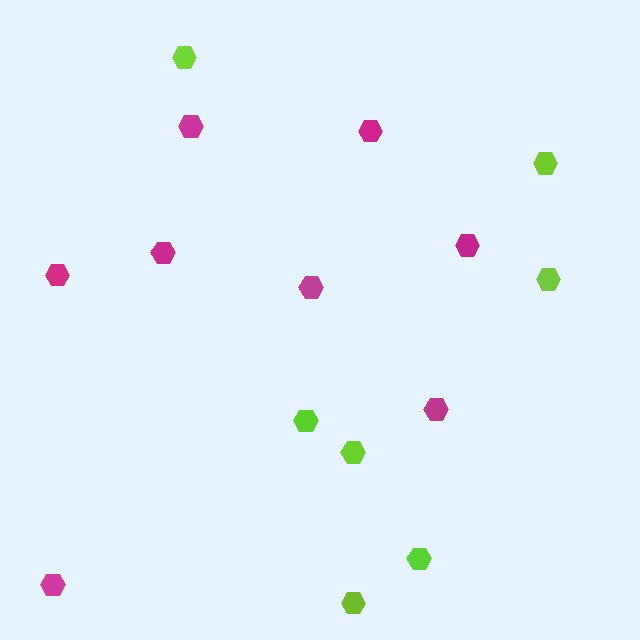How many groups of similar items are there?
There are 2 groups: one group of lime hexagons (7) and one group of magenta hexagons (8).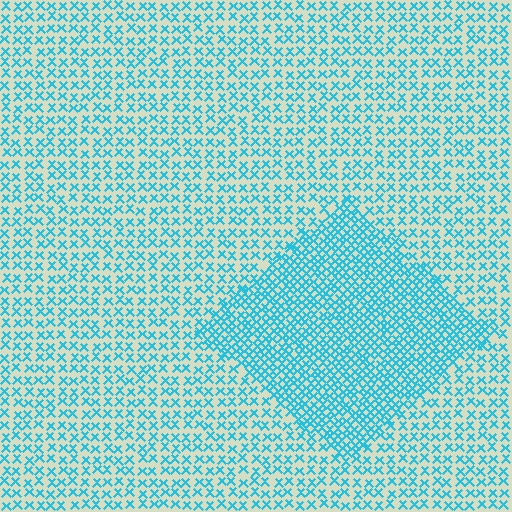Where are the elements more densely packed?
The elements are more densely packed inside the diamond boundary.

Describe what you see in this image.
The image contains small cyan elements arranged at two different densities. A diamond-shaped region is visible where the elements are more densely packed than the surrounding area.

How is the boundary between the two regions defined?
The boundary is defined by a change in element density (approximately 1.9x ratio). All elements are the same color, size, and shape.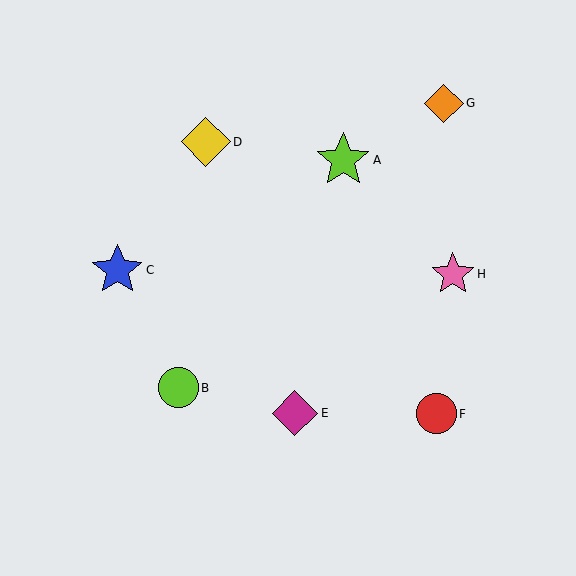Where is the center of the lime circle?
The center of the lime circle is at (178, 388).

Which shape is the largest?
The lime star (labeled A) is the largest.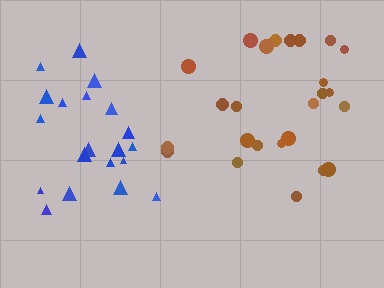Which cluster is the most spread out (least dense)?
Blue.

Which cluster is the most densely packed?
Brown.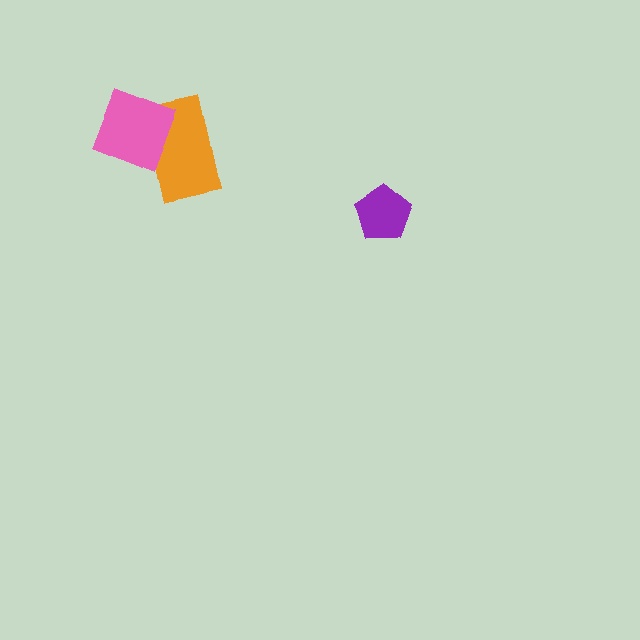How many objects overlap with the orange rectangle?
1 object overlaps with the orange rectangle.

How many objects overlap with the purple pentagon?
0 objects overlap with the purple pentagon.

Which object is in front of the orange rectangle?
The pink diamond is in front of the orange rectangle.